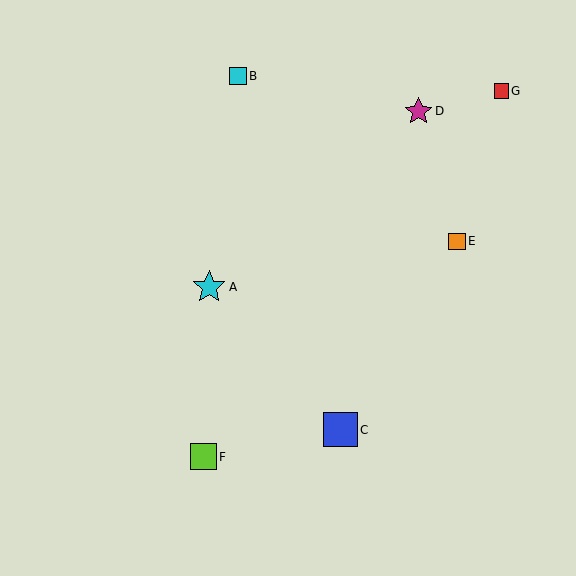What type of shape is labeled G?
Shape G is a red square.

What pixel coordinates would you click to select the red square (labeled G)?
Click at (501, 91) to select the red square G.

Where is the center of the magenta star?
The center of the magenta star is at (419, 111).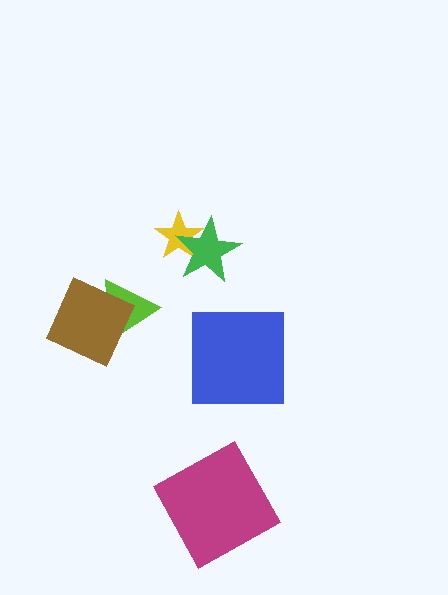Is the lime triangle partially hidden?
Yes, it is partially covered by another shape.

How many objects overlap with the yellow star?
1 object overlaps with the yellow star.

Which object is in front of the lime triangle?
The brown diamond is in front of the lime triangle.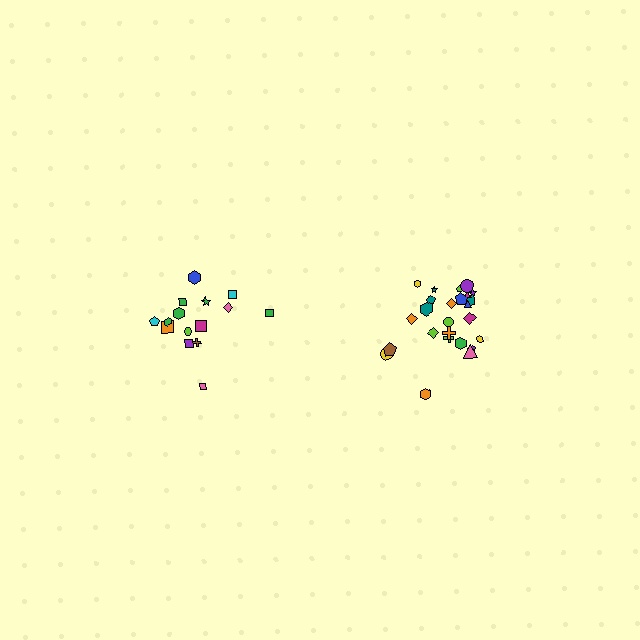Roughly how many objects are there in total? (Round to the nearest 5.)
Roughly 40 objects in total.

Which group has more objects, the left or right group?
The right group.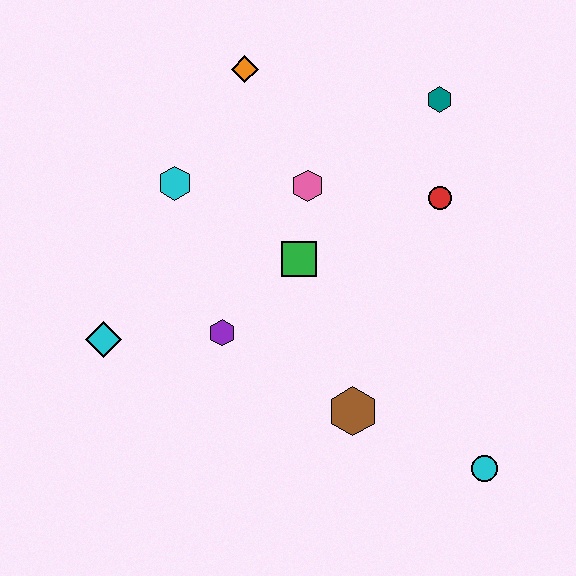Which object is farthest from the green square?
The cyan circle is farthest from the green square.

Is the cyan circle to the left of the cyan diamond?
No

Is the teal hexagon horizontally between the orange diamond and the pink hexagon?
No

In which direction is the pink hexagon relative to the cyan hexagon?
The pink hexagon is to the right of the cyan hexagon.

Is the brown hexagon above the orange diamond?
No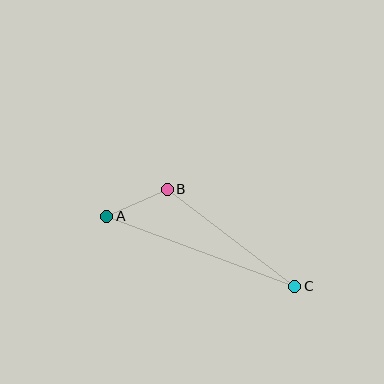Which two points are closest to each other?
Points A and B are closest to each other.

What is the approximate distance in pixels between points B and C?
The distance between B and C is approximately 160 pixels.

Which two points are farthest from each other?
Points A and C are farthest from each other.